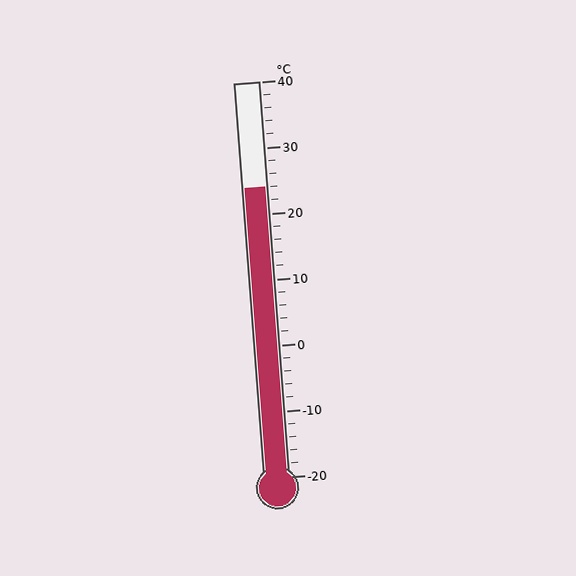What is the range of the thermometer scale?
The thermometer scale ranges from -20°C to 40°C.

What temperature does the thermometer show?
The thermometer shows approximately 24°C.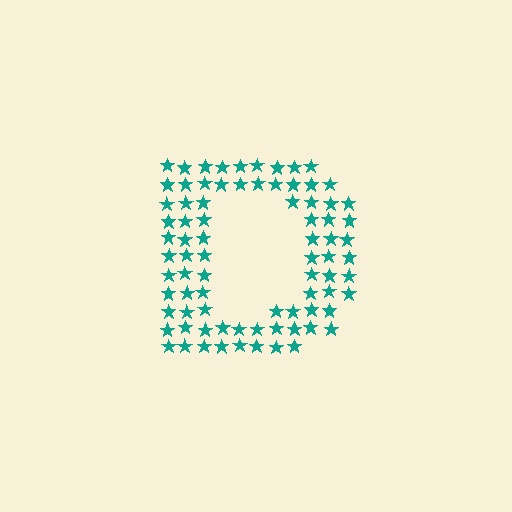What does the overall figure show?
The overall figure shows the letter D.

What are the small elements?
The small elements are stars.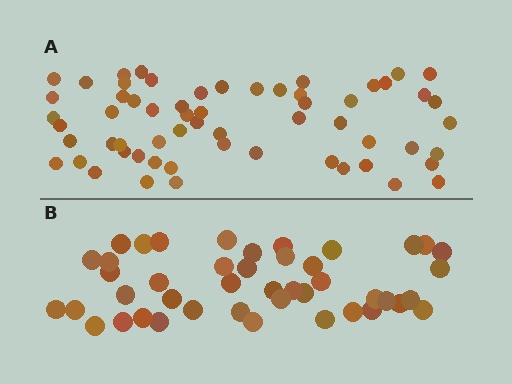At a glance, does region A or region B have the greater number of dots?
Region A (the top region) has more dots.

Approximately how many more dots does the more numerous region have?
Region A has approximately 15 more dots than region B.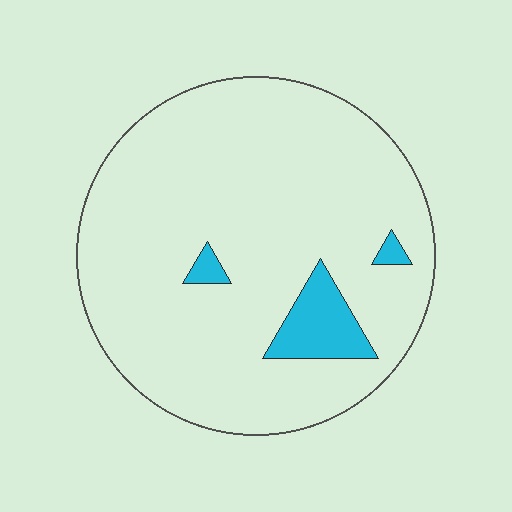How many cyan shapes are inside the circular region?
3.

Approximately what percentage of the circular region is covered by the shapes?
Approximately 10%.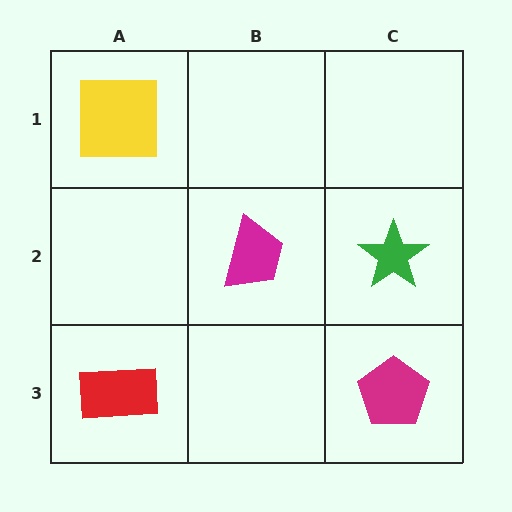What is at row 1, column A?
A yellow square.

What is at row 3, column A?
A red rectangle.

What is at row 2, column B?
A magenta trapezoid.